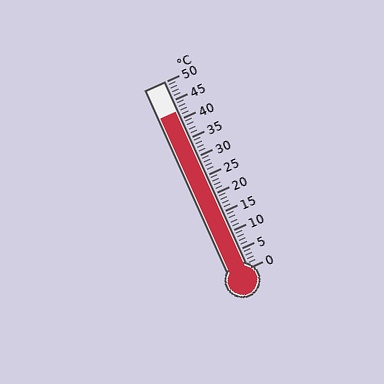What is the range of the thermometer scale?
The thermometer scale ranges from 0°C to 50°C.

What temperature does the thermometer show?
The thermometer shows approximately 42°C.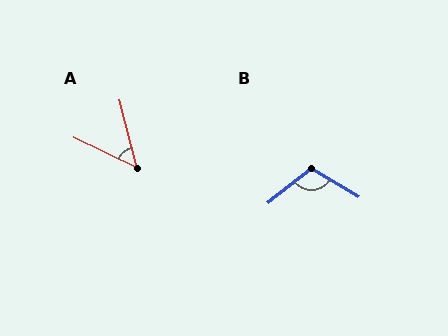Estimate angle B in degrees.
Approximately 111 degrees.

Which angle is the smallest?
A, at approximately 51 degrees.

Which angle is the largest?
B, at approximately 111 degrees.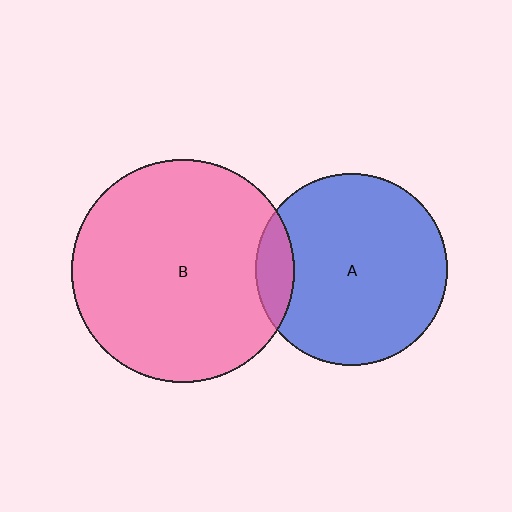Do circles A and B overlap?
Yes.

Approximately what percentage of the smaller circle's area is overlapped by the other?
Approximately 10%.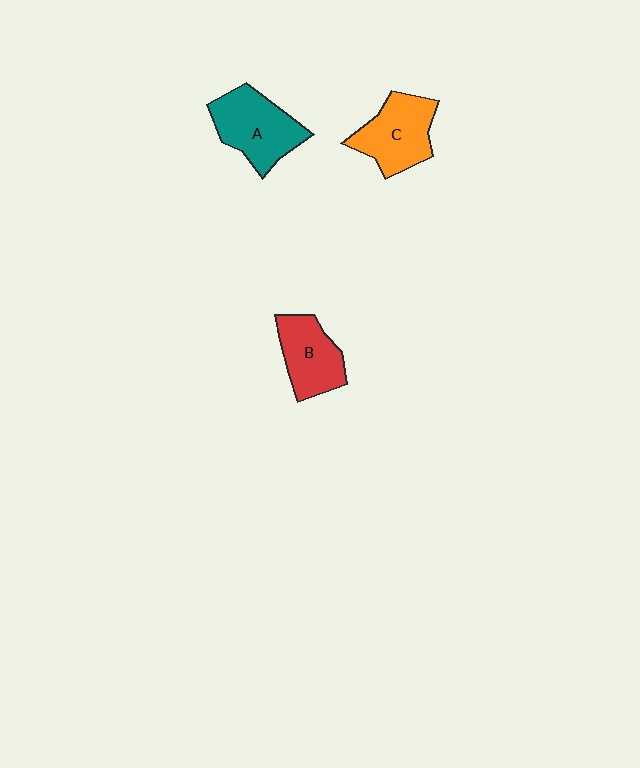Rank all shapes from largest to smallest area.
From largest to smallest: A (teal), C (orange), B (red).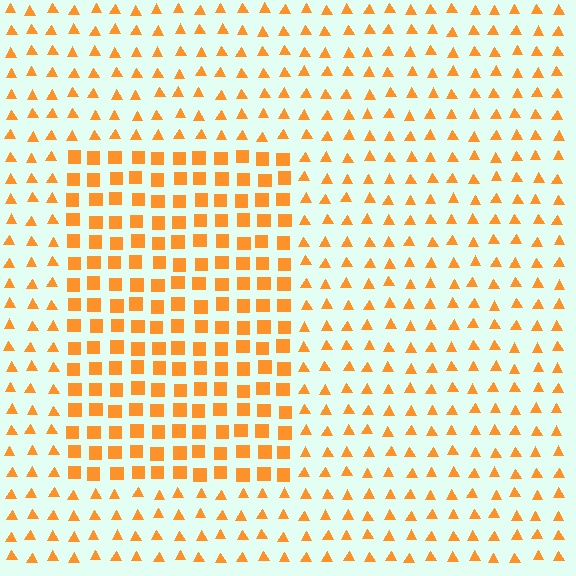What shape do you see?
I see a rectangle.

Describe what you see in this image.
The image is filled with small orange elements arranged in a uniform grid. A rectangle-shaped region contains squares, while the surrounding area contains triangles. The boundary is defined purely by the change in element shape.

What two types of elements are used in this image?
The image uses squares inside the rectangle region and triangles outside it.